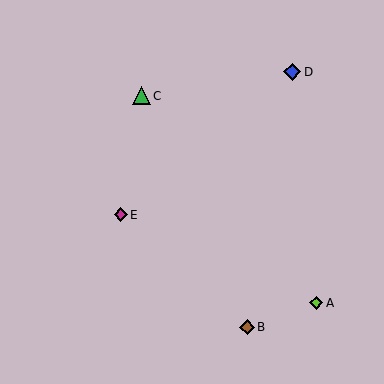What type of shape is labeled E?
Shape E is a magenta diamond.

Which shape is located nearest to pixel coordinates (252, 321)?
The brown diamond (labeled B) at (247, 327) is nearest to that location.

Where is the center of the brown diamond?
The center of the brown diamond is at (247, 327).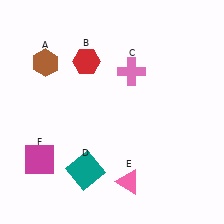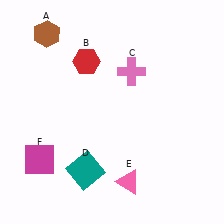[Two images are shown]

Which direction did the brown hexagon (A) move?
The brown hexagon (A) moved up.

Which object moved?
The brown hexagon (A) moved up.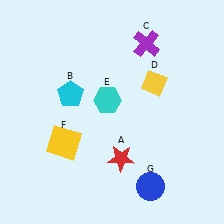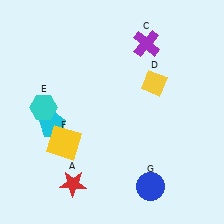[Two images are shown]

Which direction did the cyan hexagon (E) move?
The cyan hexagon (E) moved left.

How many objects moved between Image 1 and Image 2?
3 objects moved between the two images.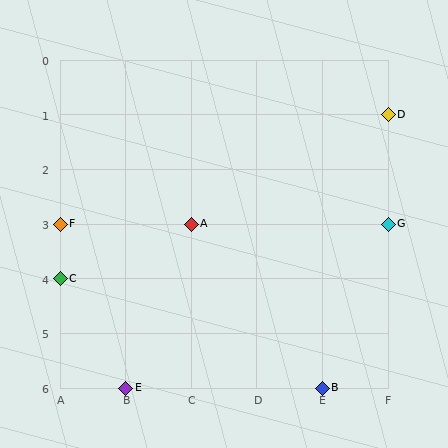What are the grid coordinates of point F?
Point F is at grid coordinates (A, 3).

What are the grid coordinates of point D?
Point D is at grid coordinates (F, 1).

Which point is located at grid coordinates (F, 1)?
Point D is at (F, 1).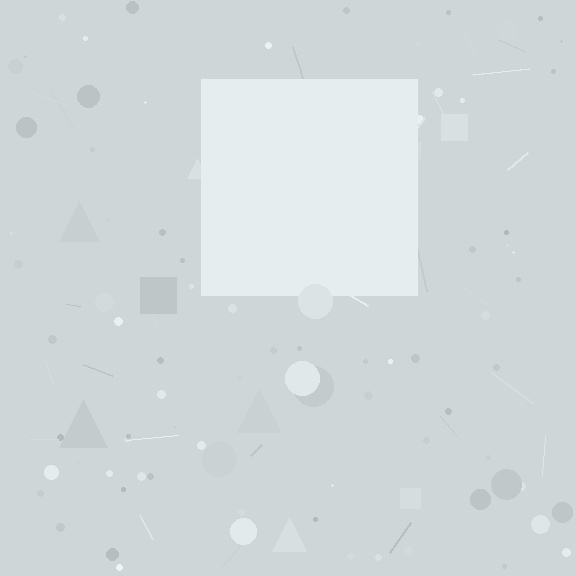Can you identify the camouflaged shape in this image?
The camouflaged shape is a square.